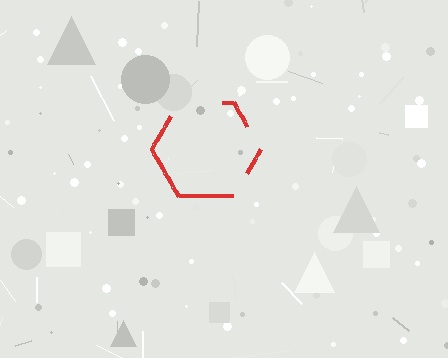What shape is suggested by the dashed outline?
The dashed outline suggests a hexagon.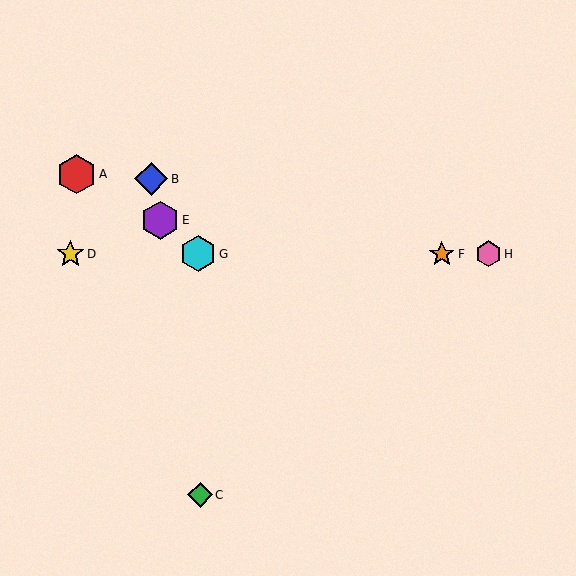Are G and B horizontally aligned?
No, G is at y≈254 and B is at y≈179.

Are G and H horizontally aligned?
Yes, both are at y≈254.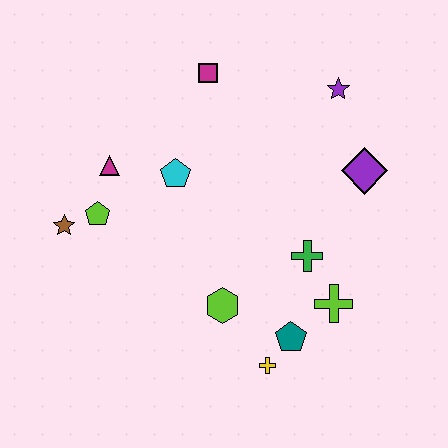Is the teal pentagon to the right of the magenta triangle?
Yes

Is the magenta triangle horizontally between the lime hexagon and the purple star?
No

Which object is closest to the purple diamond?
The purple star is closest to the purple diamond.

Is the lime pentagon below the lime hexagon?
No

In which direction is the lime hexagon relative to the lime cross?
The lime hexagon is to the left of the lime cross.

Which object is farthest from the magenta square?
The yellow cross is farthest from the magenta square.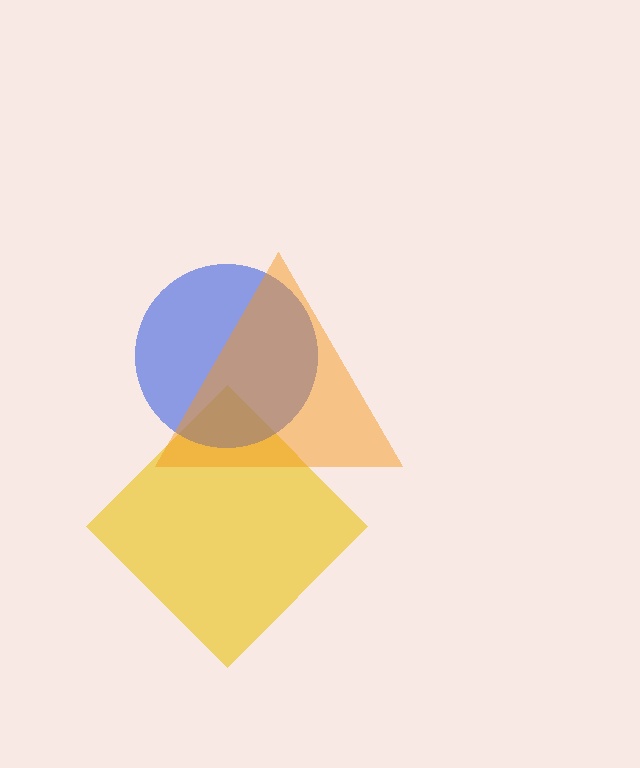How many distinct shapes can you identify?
There are 3 distinct shapes: a yellow diamond, a blue circle, an orange triangle.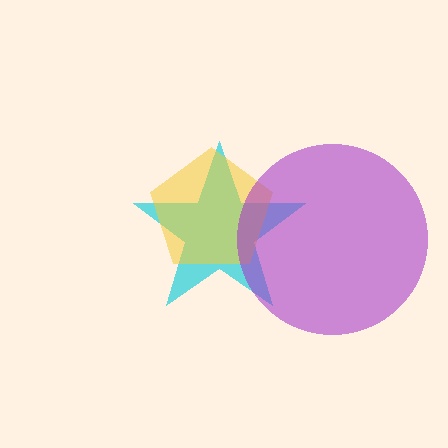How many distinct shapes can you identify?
There are 3 distinct shapes: a cyan star, a yellow pentagon, a purple circle.